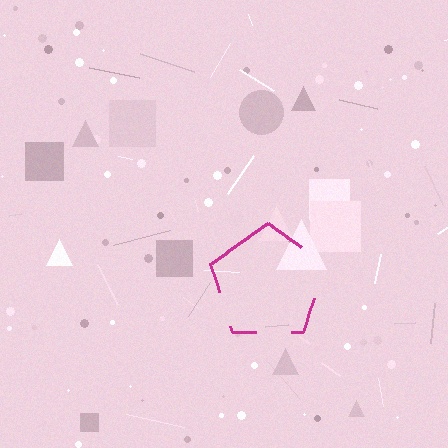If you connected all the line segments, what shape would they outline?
They would outline a pentagon.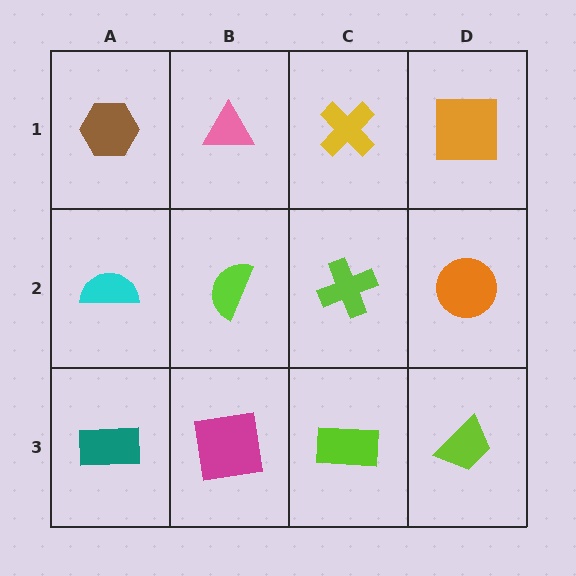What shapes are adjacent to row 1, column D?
An orange circle (row 2, column D), a yellow cross (row 1, column C).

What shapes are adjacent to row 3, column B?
A lime semicircle (row 2, column B), a teal rectangle (row 3, column A), a lime rectangle (row 3, column C).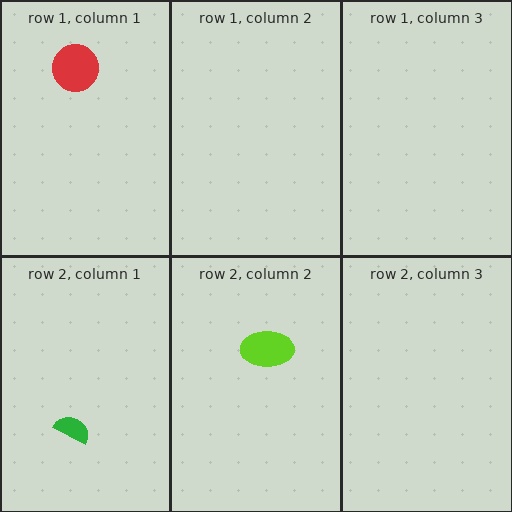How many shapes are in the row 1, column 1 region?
1.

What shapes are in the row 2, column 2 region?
The lime ellipse.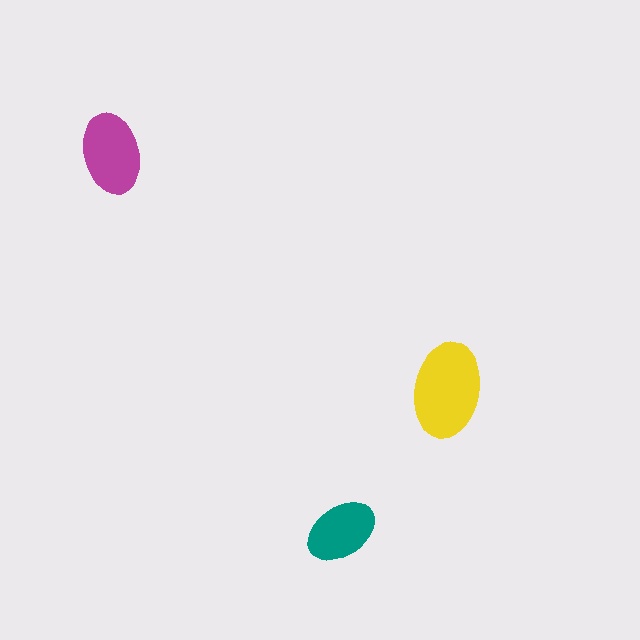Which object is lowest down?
The teal ellipse is bottommost.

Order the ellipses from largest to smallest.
the yellow one, the magenta one, the teal one.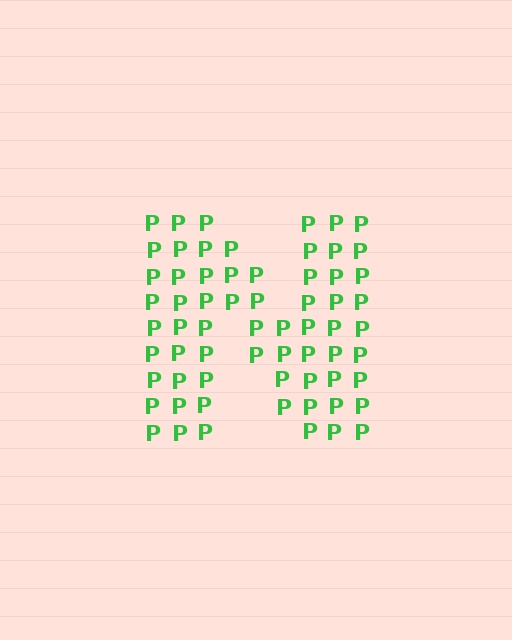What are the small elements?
The small elements are letter P's.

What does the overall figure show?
The overall figure shows the letter N.